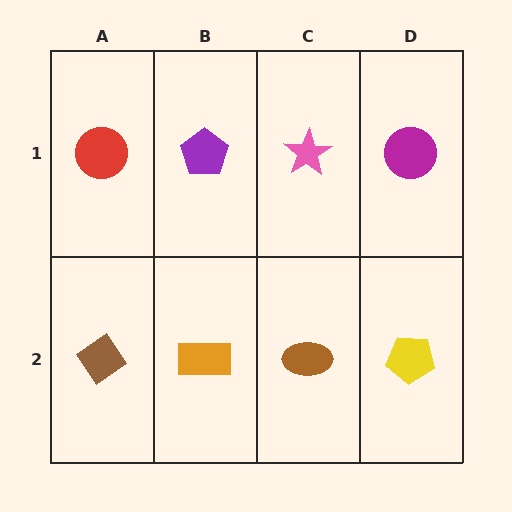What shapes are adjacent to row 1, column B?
An orange rectangle (row 2, column B), a red circle (row 1, column A), a pink star (row 1, column C).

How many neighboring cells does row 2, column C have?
3.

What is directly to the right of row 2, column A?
An orange rectangle.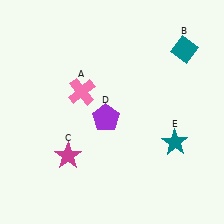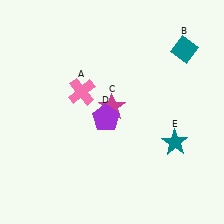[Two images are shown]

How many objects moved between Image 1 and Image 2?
1 object moved between the two images.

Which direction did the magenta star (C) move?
The magenta star (C) moved up.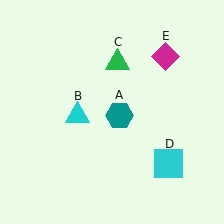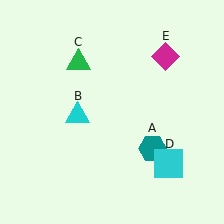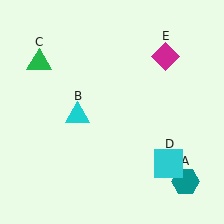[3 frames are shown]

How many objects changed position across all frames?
2 objects changed position: teal hexagon (object A), green triangle (object C).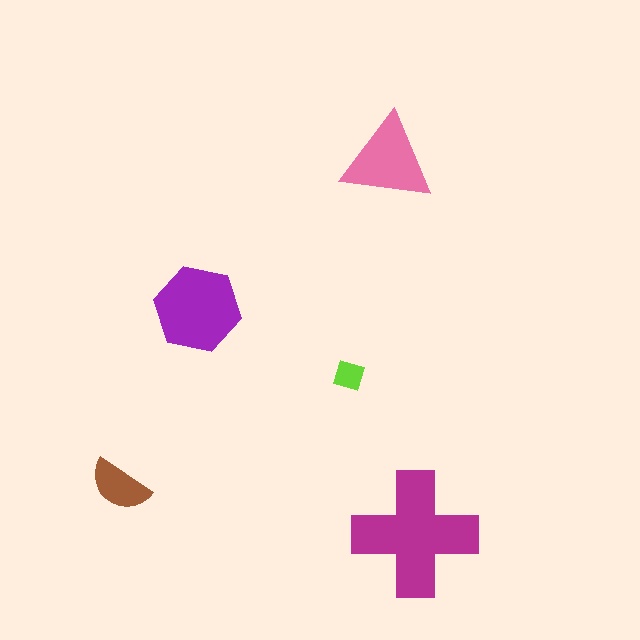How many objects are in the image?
There are 5 objects in the image.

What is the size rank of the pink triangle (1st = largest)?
3rd.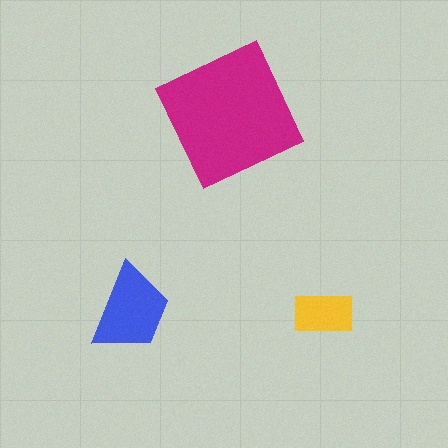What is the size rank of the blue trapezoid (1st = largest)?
2nd.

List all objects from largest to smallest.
The magenta square, the blue trapezoid, the yellow rectangle.